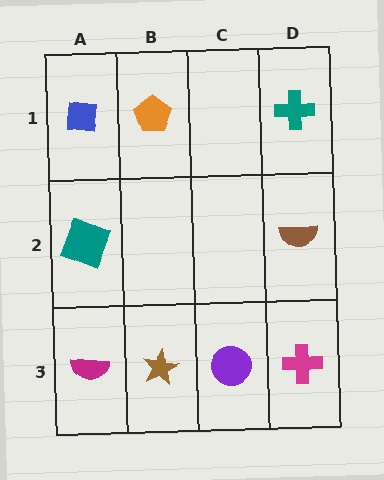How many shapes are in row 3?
4 shapes.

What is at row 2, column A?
A teal square.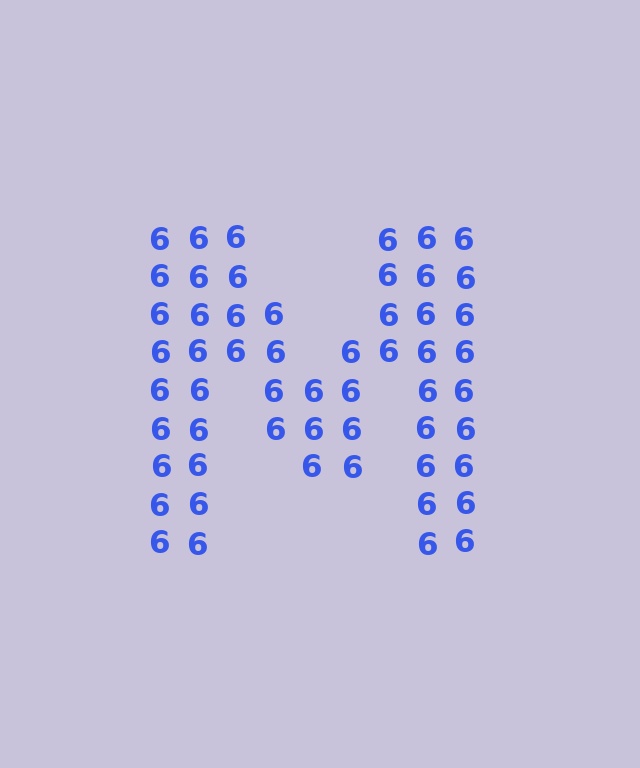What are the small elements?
The small elements are digit 6's.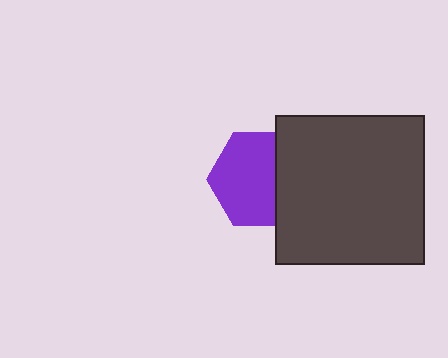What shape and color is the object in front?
The object in front is a dark gray square.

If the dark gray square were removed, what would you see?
You would see the complete purple hexagon.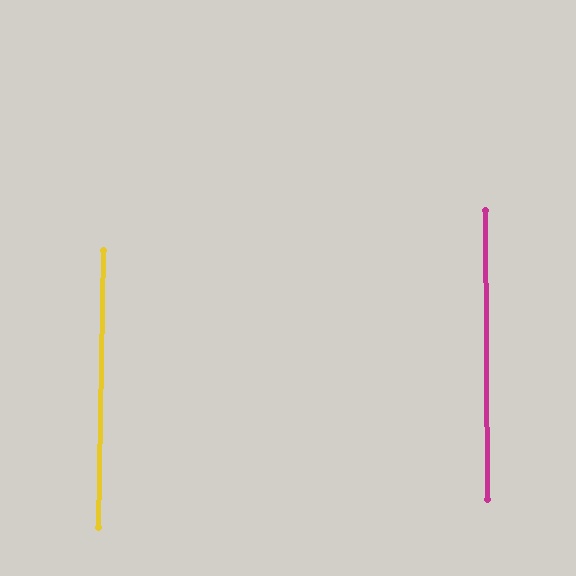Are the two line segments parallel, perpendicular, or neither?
Parallel — their directions differ by only 1.3°.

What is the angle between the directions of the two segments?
Approximately 1 degree.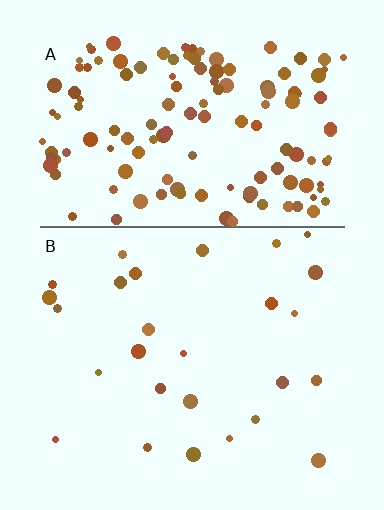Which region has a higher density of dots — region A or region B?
A (the top).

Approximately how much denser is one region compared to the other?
Approximately 5.2× — region A over region B.